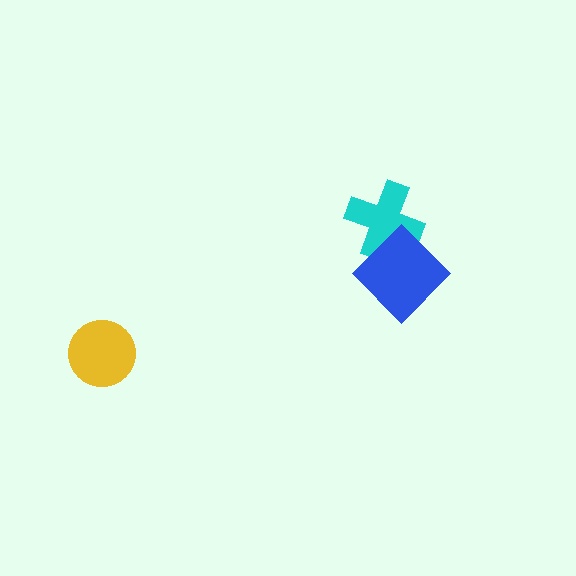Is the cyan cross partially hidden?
Yes, it is partially covered by another shape.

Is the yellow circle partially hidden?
No, no other shape covers it.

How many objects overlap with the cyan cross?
1 object overlaps with the cyan cross.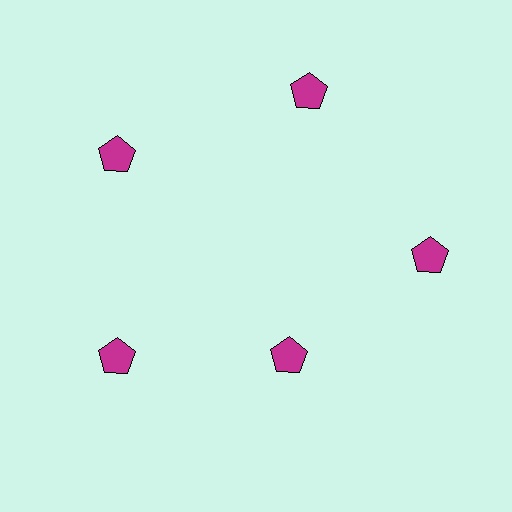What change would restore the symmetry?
The symmetry would be restored by moving it outward, back onto the ring so that all 5 pentagons sit at equal angles and equal distance from the center.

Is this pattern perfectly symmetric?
No. The 5 magenta pentagons are arranged in a ring, but one element near the 5 o'clock position is pulled inward toward the center, breaking the 5-fold rotational symmetry.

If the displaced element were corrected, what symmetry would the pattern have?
It would have 5-fold rotational symmetry — the pattern would map onto itself every 72 degrees.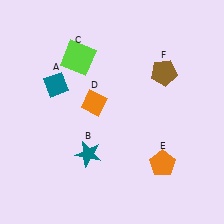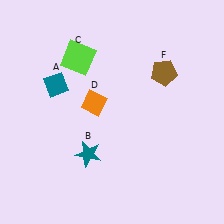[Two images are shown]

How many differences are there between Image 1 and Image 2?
There is 1 difference between the two images.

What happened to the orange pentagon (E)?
The orange pentagon (E) was removed in Image 2. It was in the bottom-right area of Image 1.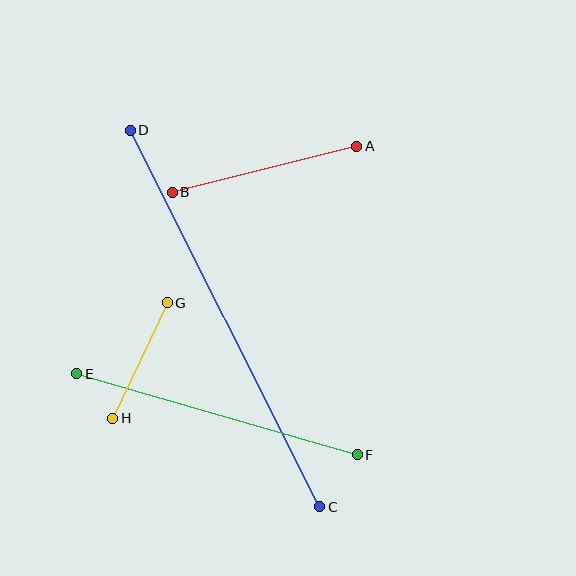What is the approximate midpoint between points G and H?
The midpoint is at approximately (140, 360) pixels.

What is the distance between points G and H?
The distance is approximately 128 pixels.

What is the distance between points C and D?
The distance is approximately 422 pixels.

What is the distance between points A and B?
The distance is approximately 190 pixels.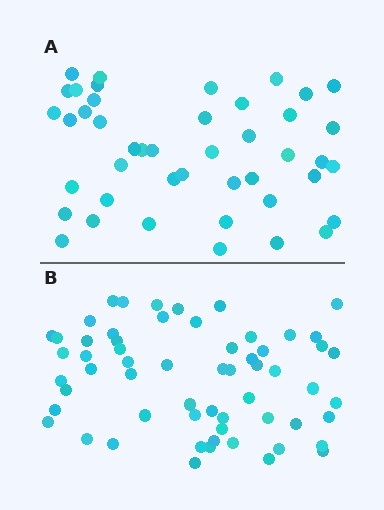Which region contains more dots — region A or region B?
Region B (the bottom region) has more dots.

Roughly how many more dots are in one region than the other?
Region B has approximately 15 more dots than region A.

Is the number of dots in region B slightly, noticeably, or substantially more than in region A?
Region B has noticeably more, but not dramatically so. The ratio is roughly 1.4 to 1.